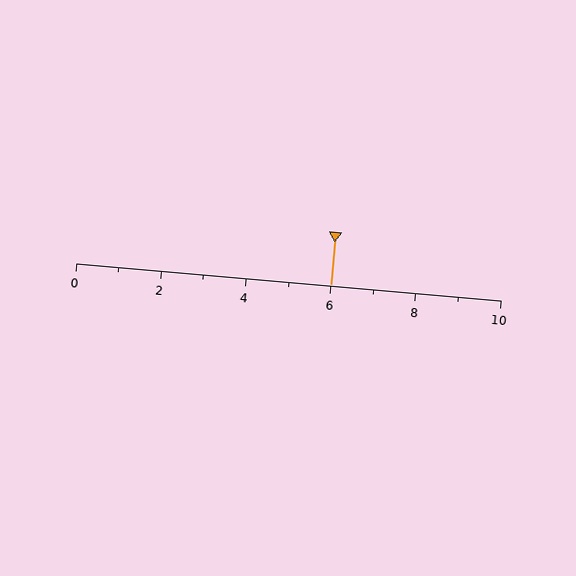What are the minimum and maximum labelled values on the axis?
The axis runs from 0 to 10.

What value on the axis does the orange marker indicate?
The marker indicates approximately 6.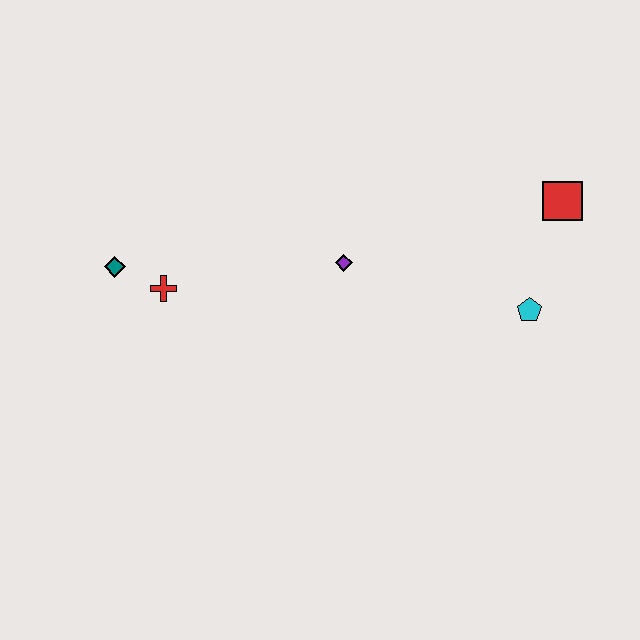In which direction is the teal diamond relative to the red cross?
The teal diamond is to the left of the red cross.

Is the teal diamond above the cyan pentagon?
Yes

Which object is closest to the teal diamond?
The red cross is closest to the teal diamond.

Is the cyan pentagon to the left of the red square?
Yes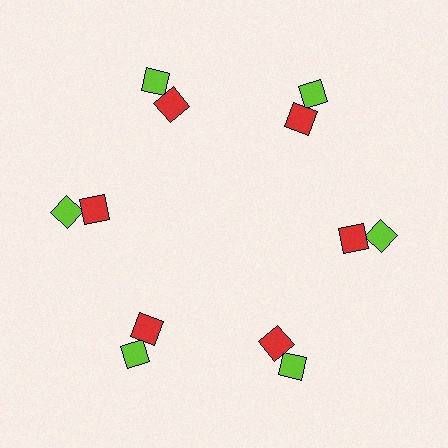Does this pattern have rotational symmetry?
Yes, this pattern has 6-fold rotational symmetry. It looks the same after rotating 60 degrees around the center.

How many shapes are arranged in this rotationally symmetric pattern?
There are 12 shapes, arranged in 6 groups of 2.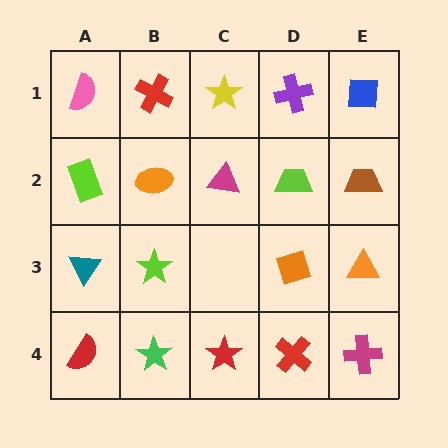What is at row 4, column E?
A magenta cross.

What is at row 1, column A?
A pink semicircle.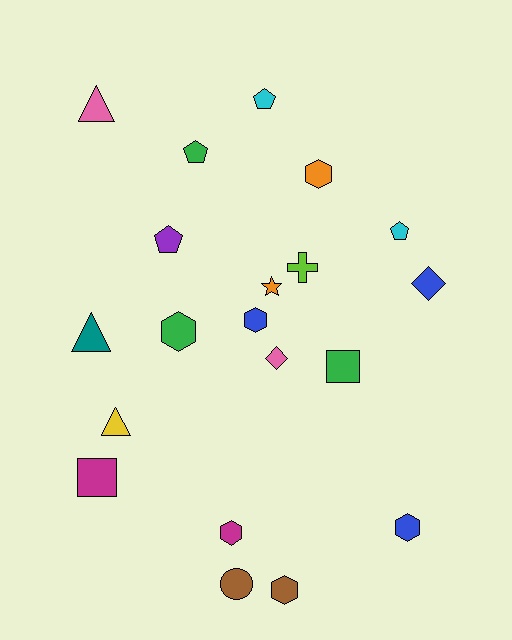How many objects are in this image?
There are 20 objects.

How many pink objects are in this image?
There are 2 pink objects.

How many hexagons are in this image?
There are 6 hexagons.